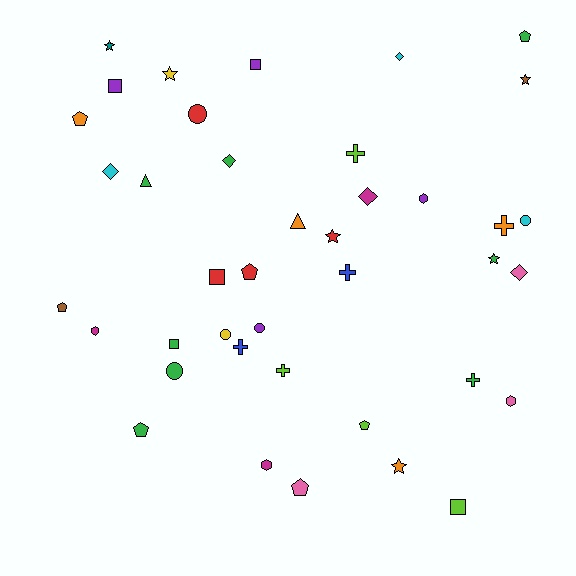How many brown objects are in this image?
There are 2 brown objects.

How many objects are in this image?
There are 40 objects.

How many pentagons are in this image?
There are 7 pentagons.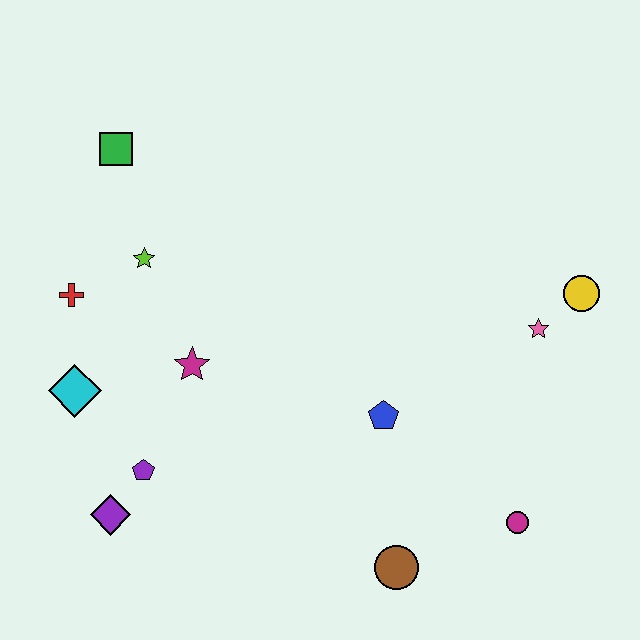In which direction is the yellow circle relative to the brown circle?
The yellow circle is above the brown circle.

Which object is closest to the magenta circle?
The brown circle is closest to the magenta circle.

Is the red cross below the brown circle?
No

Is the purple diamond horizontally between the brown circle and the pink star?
No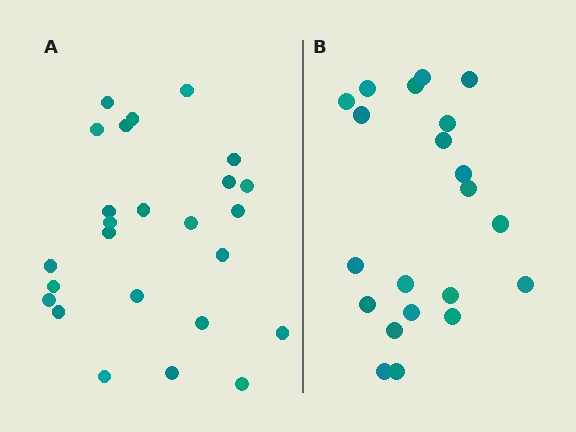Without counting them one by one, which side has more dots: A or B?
Region A (the left region) has more dots.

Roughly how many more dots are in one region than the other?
Region A has about 4 more dots than region B.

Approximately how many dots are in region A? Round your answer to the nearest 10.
About 20 dots. (The exact count is 25, which rounds to 20.)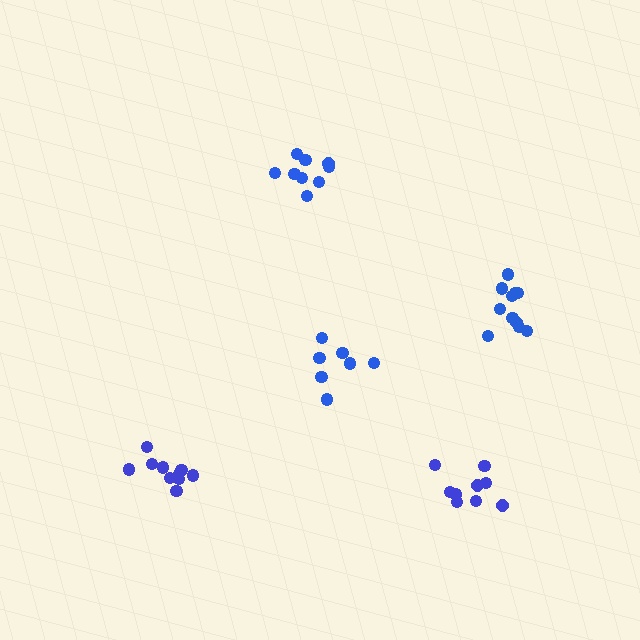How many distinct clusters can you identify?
There are 5 distinct clusters.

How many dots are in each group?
Group 1: 7 dots, Group 2: 11 dots, Group 3: 10 dots, Group 4: 9 dots, Group 5: 9 dots (46 total).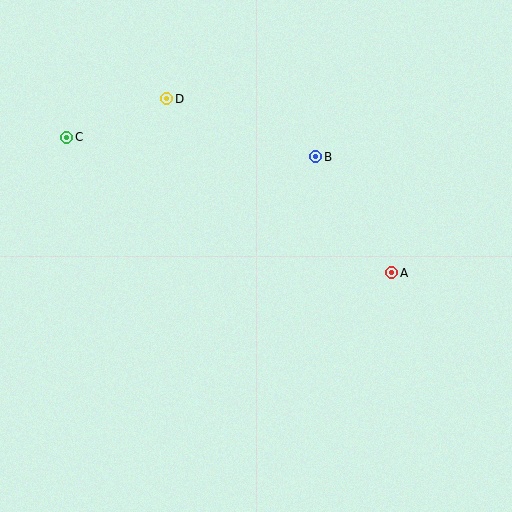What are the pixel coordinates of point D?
Point D is at (167, 99).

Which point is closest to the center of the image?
Point B at (316, 157) is closest to the center.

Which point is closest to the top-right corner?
Point B is closest to the top-right corner.